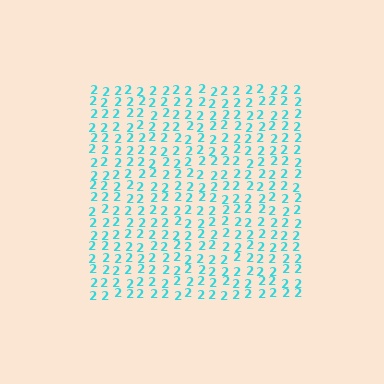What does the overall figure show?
The overall figure shows a square.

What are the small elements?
The small elements are digit 2's.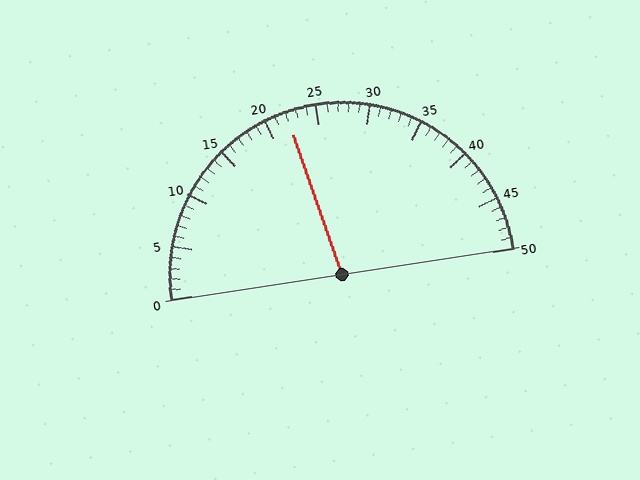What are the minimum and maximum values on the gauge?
The gauge ranges from 0 to 50.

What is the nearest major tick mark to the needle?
The nearest major tick mark is 20.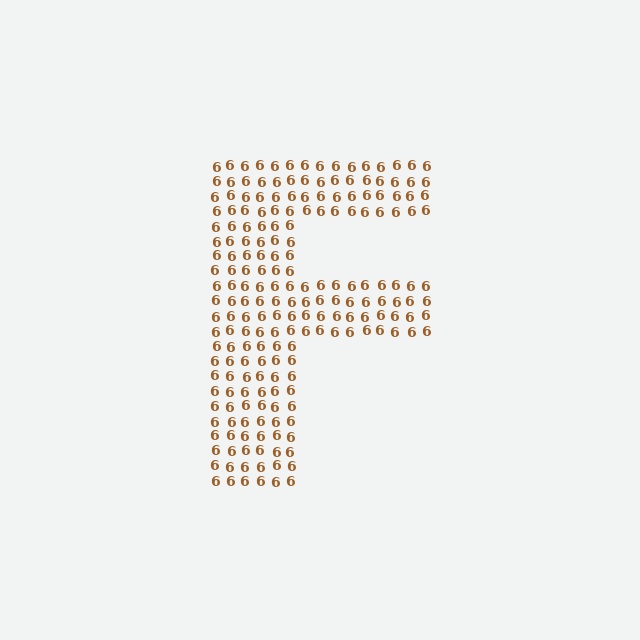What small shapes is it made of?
It is made of small digit 6's.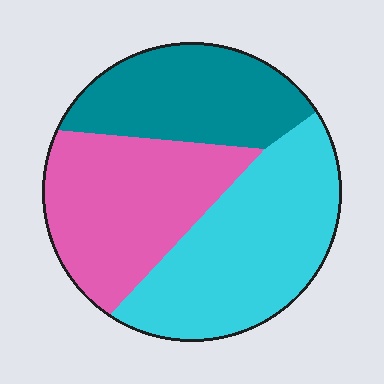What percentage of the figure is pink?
Pink covers around 35% of the figure.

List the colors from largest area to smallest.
From largest to smallest: cyan, pink, teal.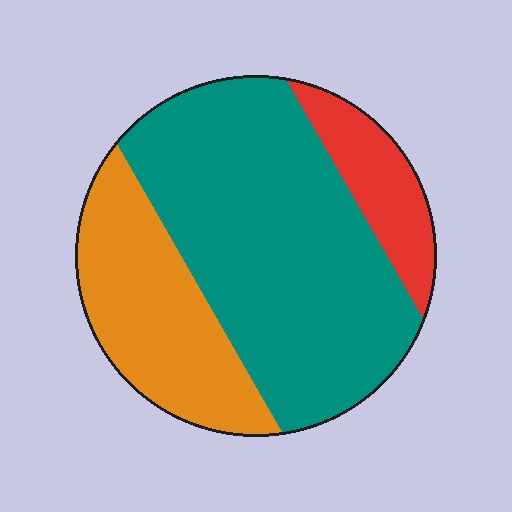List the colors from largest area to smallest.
From largest to smallest: teal, orange, red.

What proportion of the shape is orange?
Orange covers around 30% of the shape.